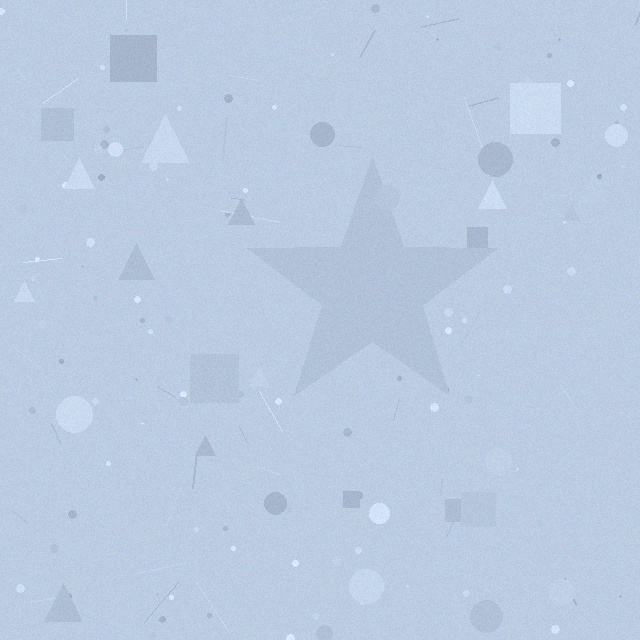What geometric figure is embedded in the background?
A star is embedded in the background.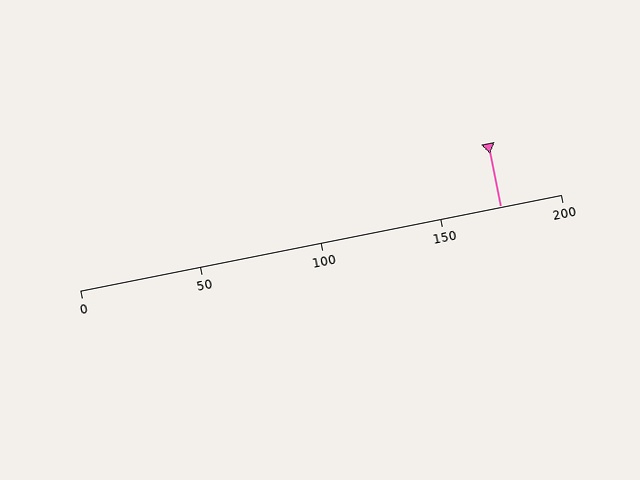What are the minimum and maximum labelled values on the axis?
The axis runs from 0 to 200.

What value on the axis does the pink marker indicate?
The marker indicates approximately 175.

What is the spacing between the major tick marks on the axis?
The major ticks are spaced 50 apart.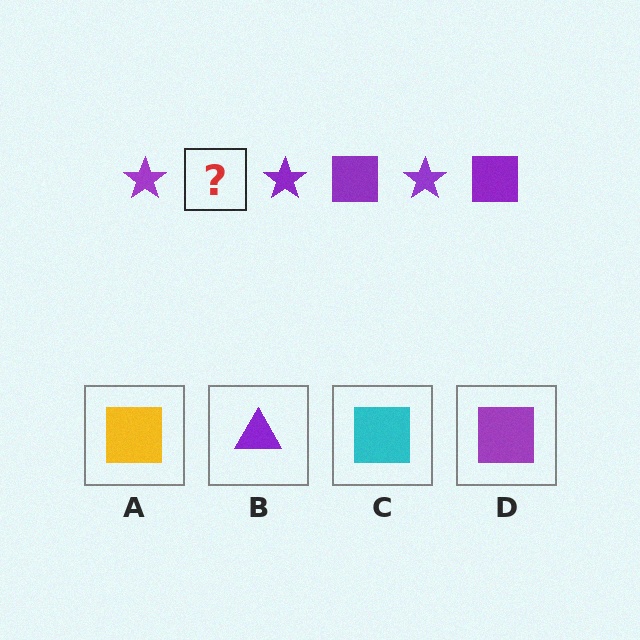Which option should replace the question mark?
Option D.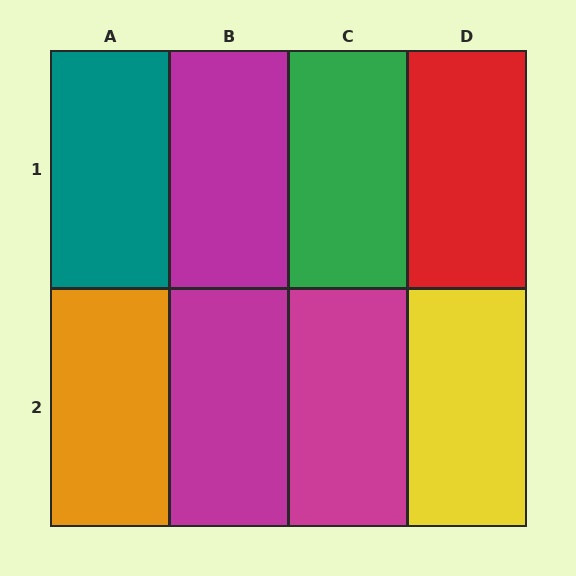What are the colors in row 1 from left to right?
Teal, magenta, green, red.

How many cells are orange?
1 cell is orange.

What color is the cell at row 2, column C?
Magenta.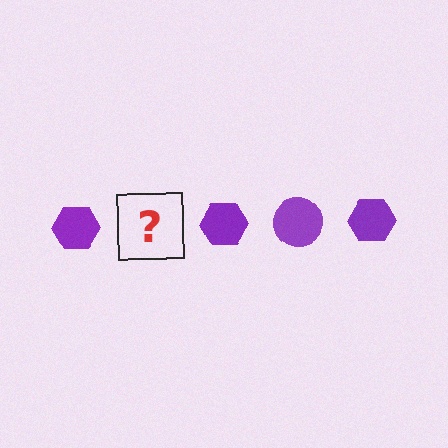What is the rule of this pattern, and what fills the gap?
The rule is that the pattern cycles through hexagon, circle shapes in purple. The gap should be filled with a purple circle.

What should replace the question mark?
The question mark should be replaced with a purple circle.